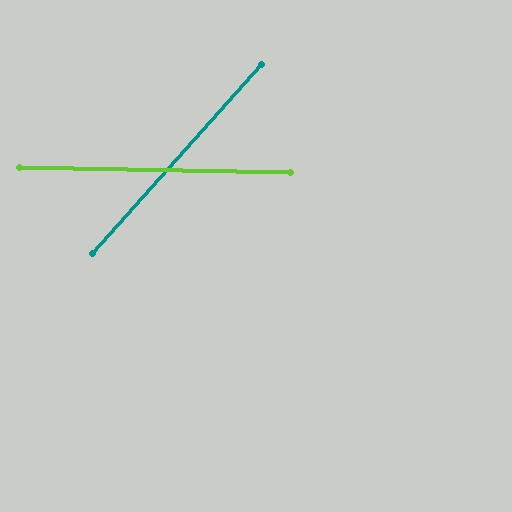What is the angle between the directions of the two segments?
Approximately 49 degrees.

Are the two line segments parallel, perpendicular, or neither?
Neither parallel nor perpendicular — they differ by about 49°.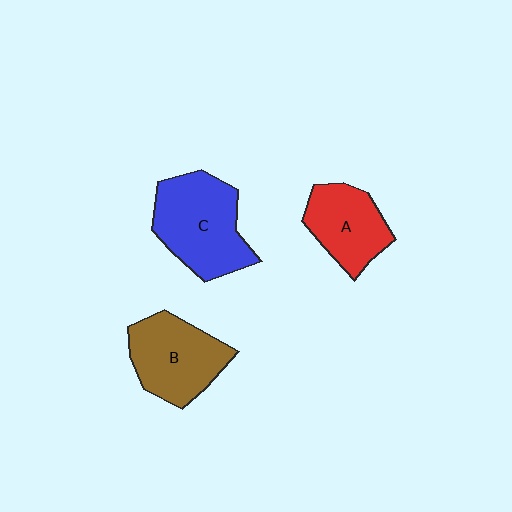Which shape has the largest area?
Shape C (blue).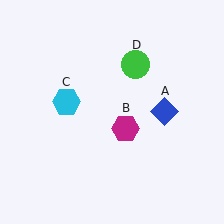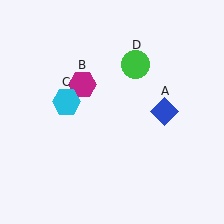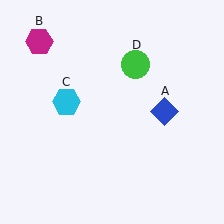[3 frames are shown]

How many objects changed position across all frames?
1 object changed position: magenta hexagon (object B).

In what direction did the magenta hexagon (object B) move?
The magenta hexagon (object B) moved up and to the left.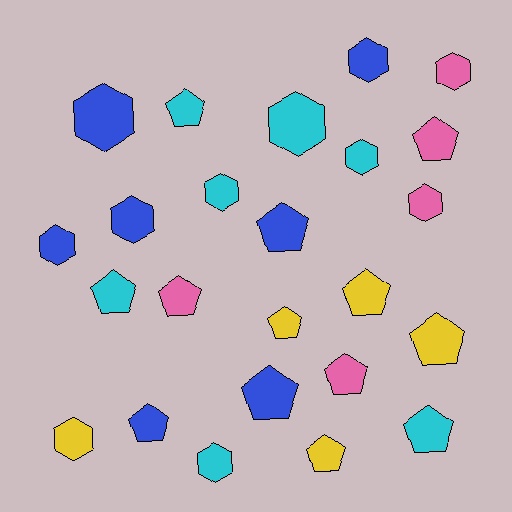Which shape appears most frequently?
Pentagon, with 13 objects.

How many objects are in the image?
There are 24 objects.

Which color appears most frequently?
Blue, with 7 objects.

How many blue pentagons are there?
There are 3 blue pentagons.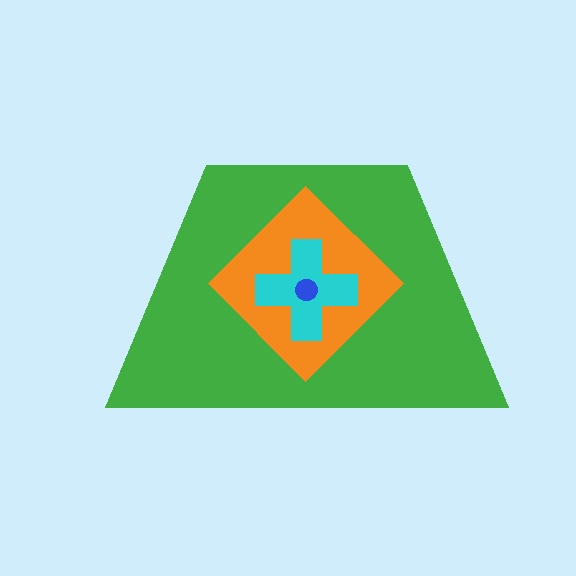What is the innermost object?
The blue circle.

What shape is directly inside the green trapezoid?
The orange diamond.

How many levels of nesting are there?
4.